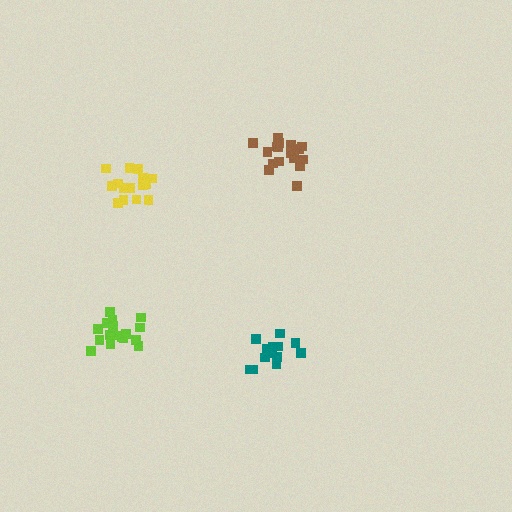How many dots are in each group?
Group 1: 17 dots, Group 2: 16 dots, Group 3: 17 dots, Group 4: 14 dots (64 total).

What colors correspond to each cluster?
The clusters are colored: brown, yellow, lime, teal.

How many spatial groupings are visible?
There are 4 spatial groupings.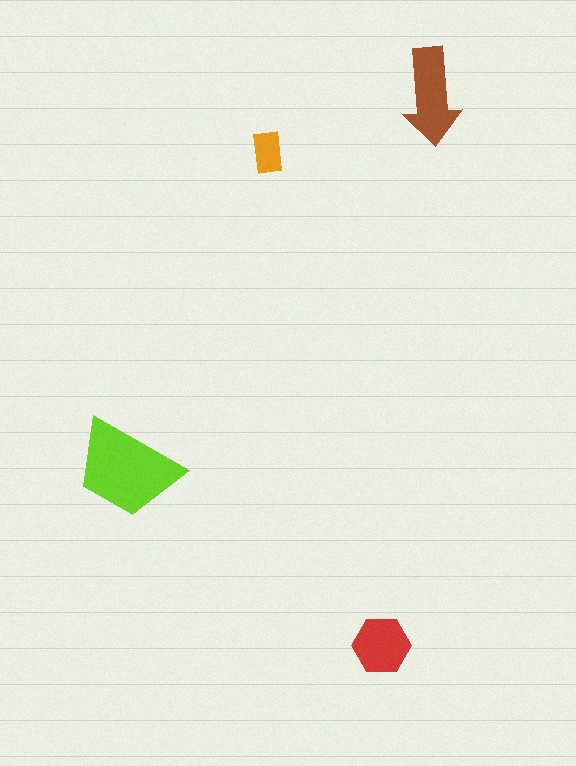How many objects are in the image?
There are 4 objects in the image.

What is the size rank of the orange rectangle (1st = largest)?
4th.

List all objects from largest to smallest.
The lime trapezoid, the brown arrow, the red hexagon, the orange rectangle.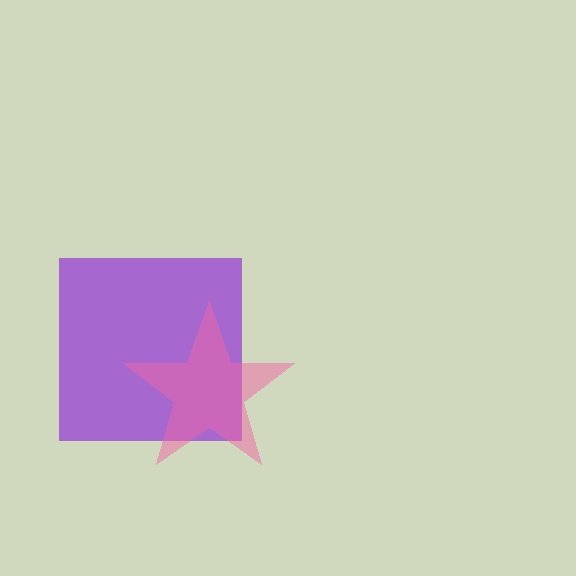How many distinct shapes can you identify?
There are 2 distinct shapes: a purple square, a pink star.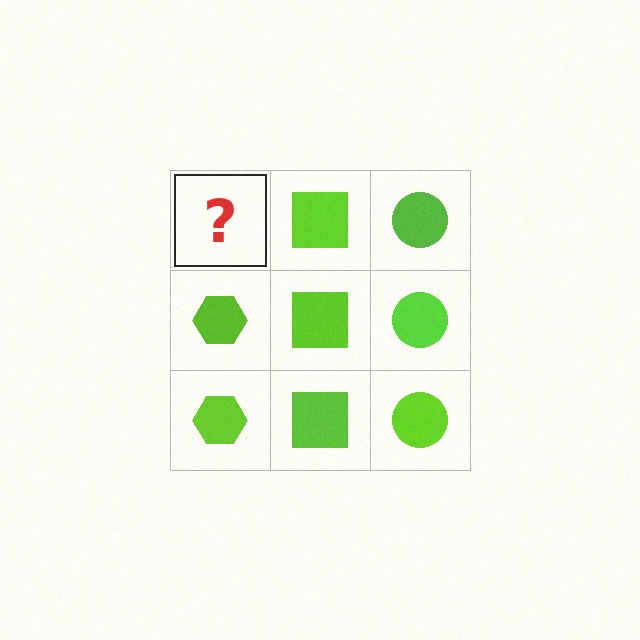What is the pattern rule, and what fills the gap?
The rule is that each column has a consistent shape. The gap should be filled with a lime hexagon.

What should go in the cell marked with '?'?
The missing cell should contain a lime hexagon.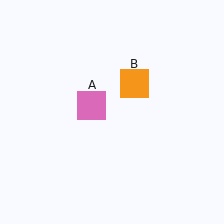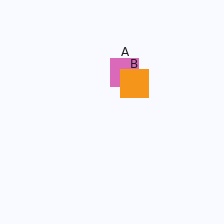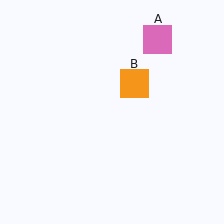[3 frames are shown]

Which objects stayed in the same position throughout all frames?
Orange square (object B) remained stationary.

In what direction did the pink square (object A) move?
The pink square (object A) moved up and to the right.